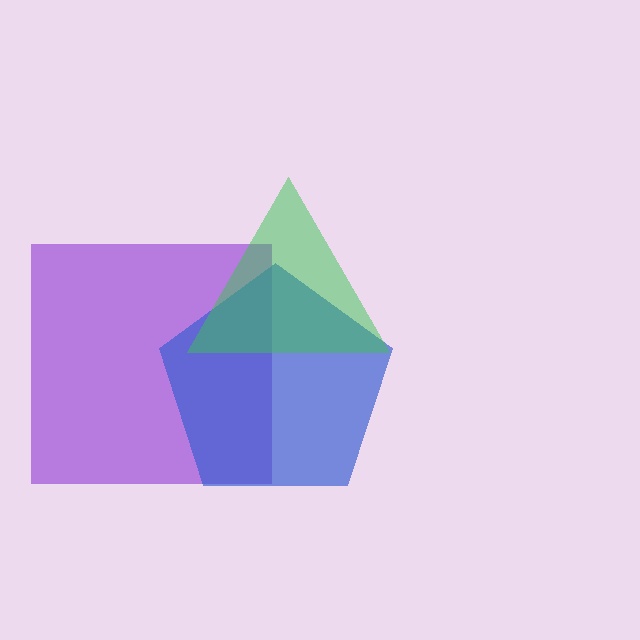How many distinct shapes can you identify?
There are 3 distinct shapes: a purple square, a blue pentagon, a green triangle.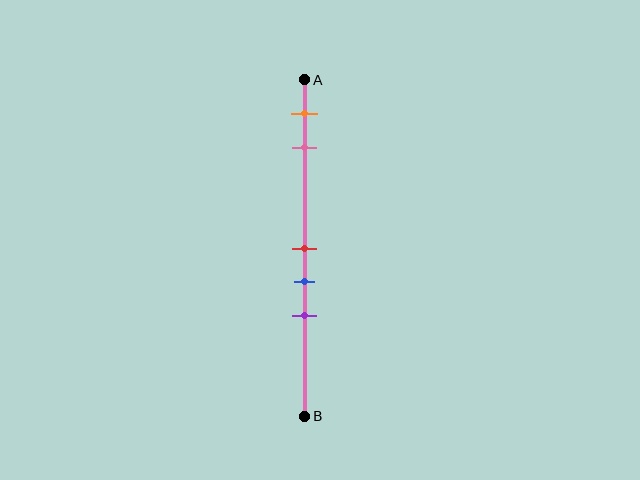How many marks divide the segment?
There are 5 marks dividing the segment.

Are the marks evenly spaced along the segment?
No, the marks are not evenly spaced.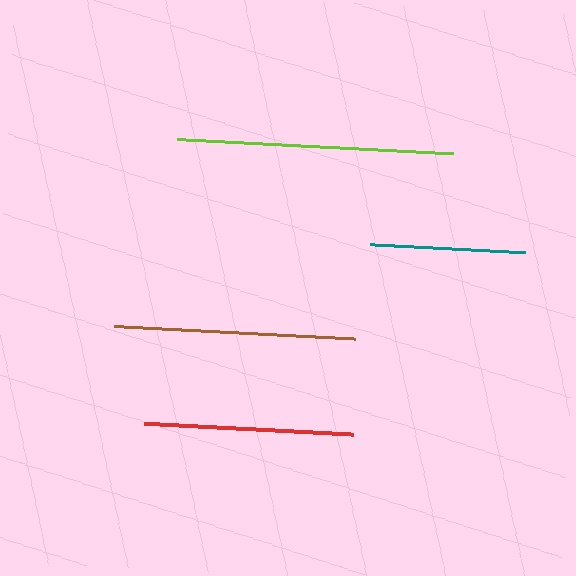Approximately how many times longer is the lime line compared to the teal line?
The lime line is approximately 1.8 times the length of the teal line.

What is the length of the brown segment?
The brown segment is approximately 242 pixels long.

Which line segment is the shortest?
The teal line is the shortest at approximately 155 pixels.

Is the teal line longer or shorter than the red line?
The red line is longer than the teal line.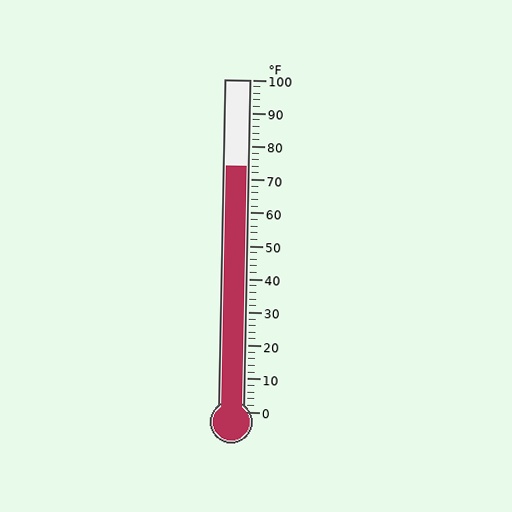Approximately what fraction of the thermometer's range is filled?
The thermometer is filled to approximately 75% of its range.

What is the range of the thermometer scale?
The thermometer scale ranges from 0°F to 100°F.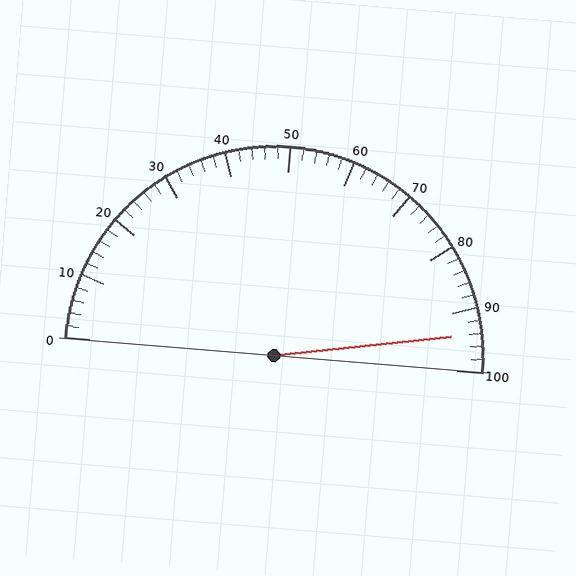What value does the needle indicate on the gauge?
The needle indicates approximately 94.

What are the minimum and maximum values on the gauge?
The gauge ranges from 0 to 100.